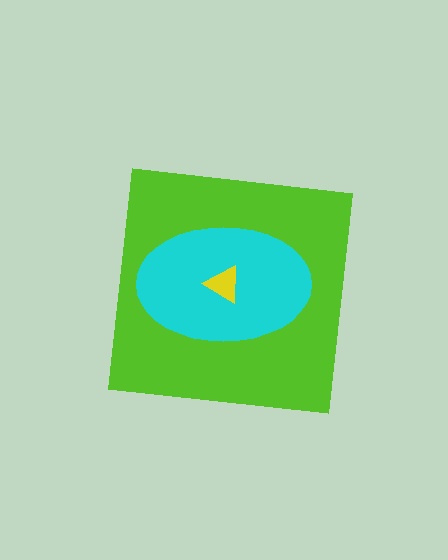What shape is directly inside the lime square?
The cyan ellipse.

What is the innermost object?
The yellow triangle.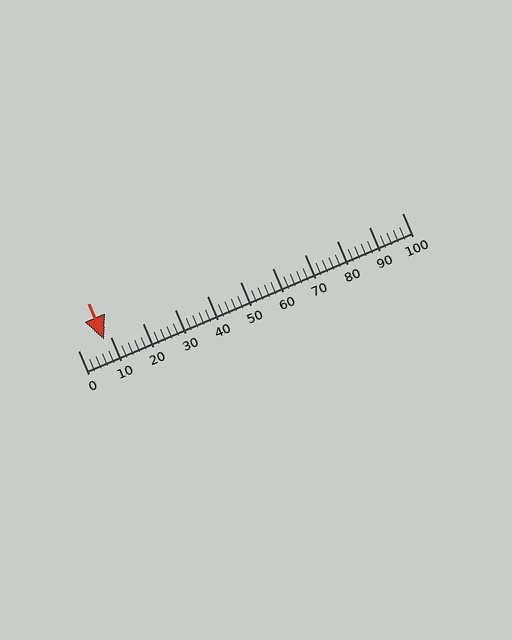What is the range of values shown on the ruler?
The ruler shows values from 0 to 100.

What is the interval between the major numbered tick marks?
The major tick marks are spaced 10 units apart.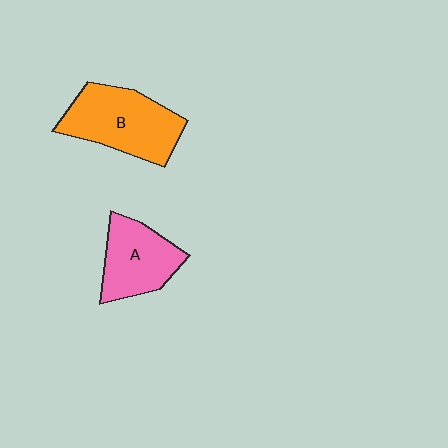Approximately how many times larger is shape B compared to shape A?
Approximately 1.3 times.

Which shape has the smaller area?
Shape A (pink).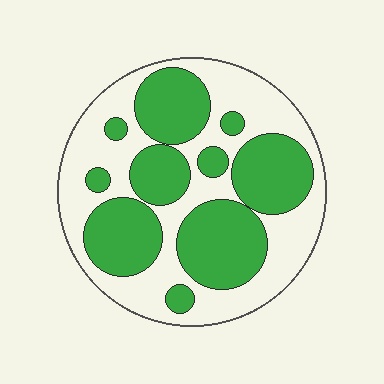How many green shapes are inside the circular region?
10.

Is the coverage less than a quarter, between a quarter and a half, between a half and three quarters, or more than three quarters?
Between a quarter and a half.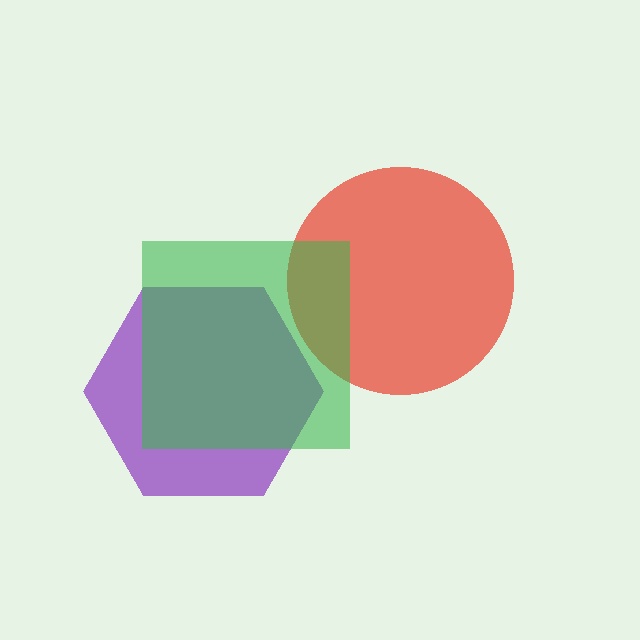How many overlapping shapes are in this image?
There are 3 overlapping shapes in the image.